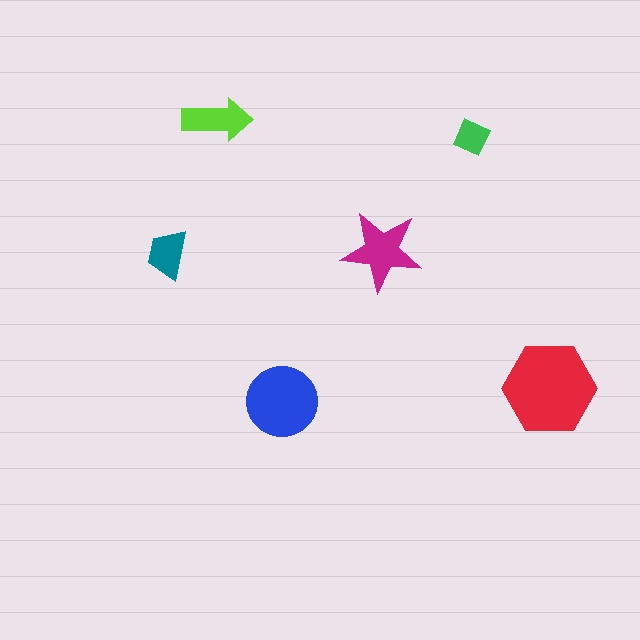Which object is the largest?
The red hexagon.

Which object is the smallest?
The green diamond.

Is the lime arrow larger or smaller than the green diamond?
Larger.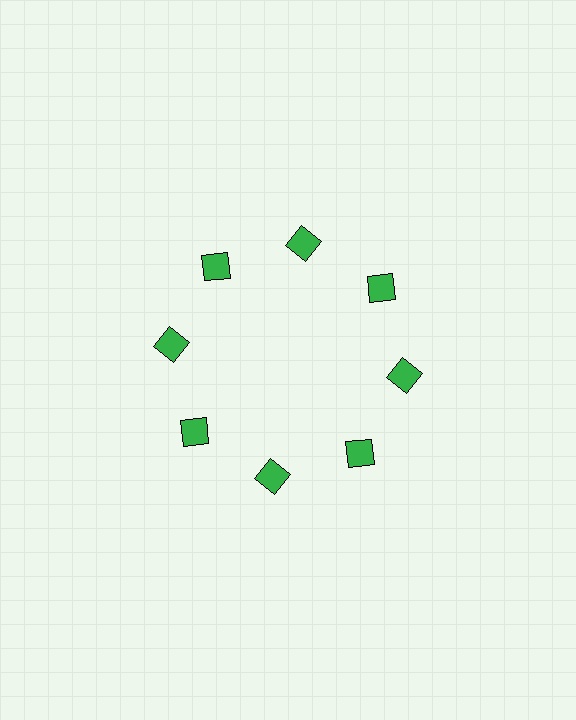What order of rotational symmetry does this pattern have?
This pattern has 8-fold rotational symmetry.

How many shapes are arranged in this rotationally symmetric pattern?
There are 8 shapes, arranged in 8 groups of 1.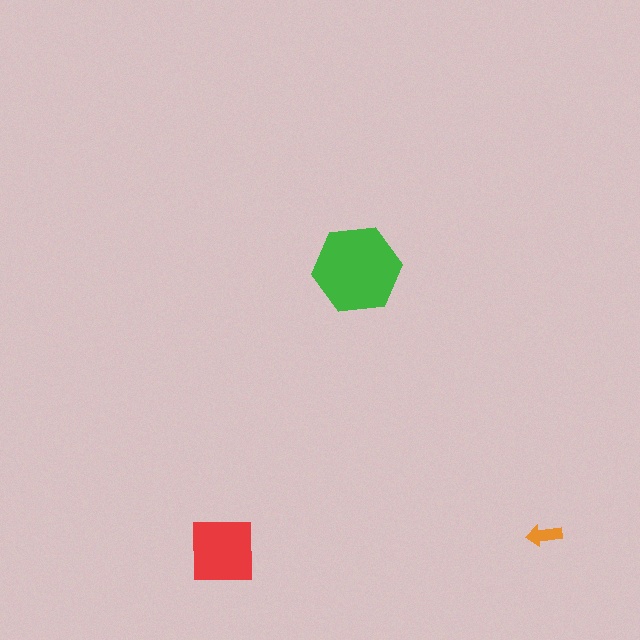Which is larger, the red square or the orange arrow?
The red square.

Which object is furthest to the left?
The red square is leftmost.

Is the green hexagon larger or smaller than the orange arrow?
Larger.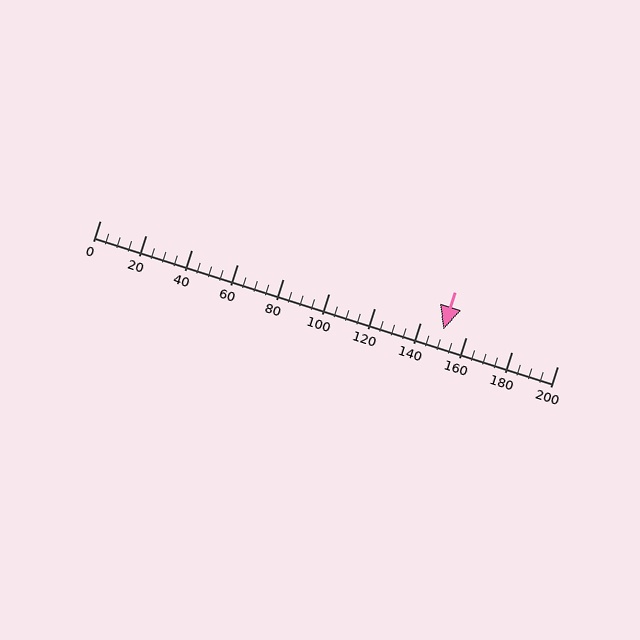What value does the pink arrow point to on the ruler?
The pink arrow points to approximately 150.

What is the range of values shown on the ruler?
The ruler shows values from 0 to 200.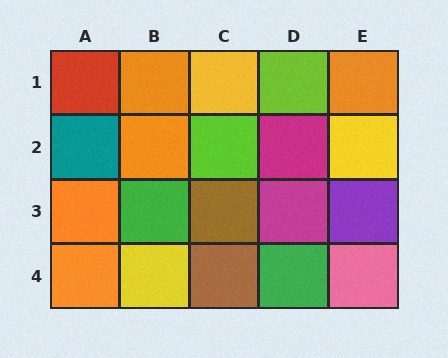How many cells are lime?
2 cells are lime.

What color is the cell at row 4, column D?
Green.